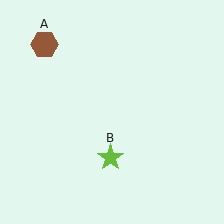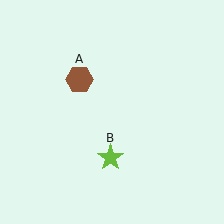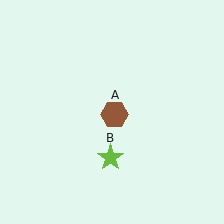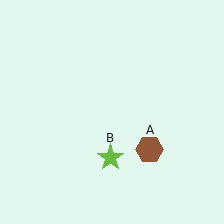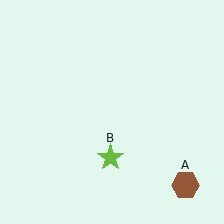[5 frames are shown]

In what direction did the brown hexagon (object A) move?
The brown hexagon (object A) moved down and to the right.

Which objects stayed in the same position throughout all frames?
Lime star (object B) remained stationary.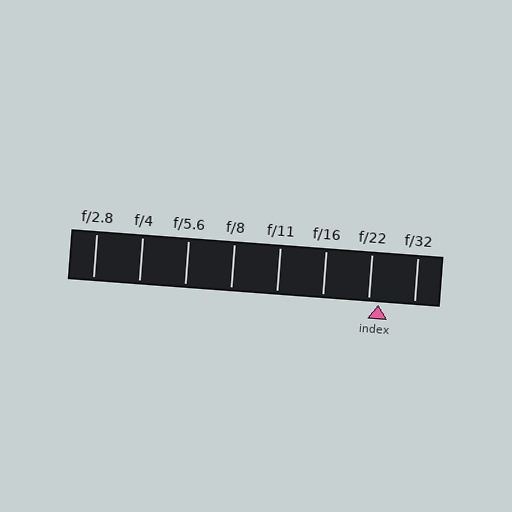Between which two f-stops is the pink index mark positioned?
The index mark is between f/22 and f/32.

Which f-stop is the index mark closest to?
The index mark is closest to f/22.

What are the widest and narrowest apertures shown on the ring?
The widest aperture shown is f/2.8 and the narrowest is f/32.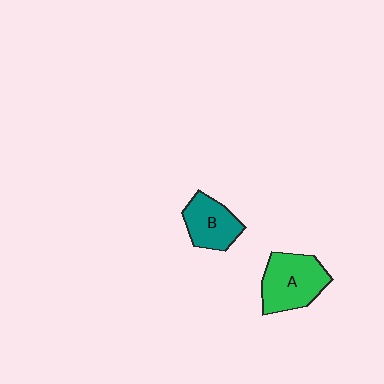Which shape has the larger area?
Shape A (green).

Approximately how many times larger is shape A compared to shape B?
Approximately 1.3 times.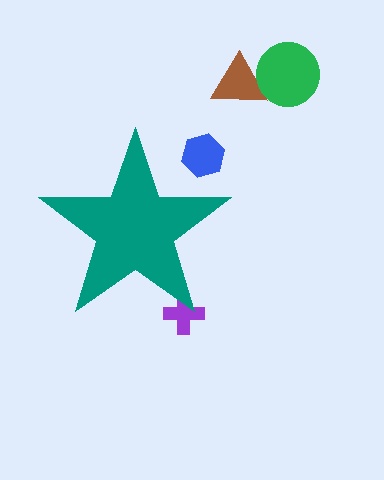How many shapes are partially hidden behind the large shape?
2 shapes are partially hidden.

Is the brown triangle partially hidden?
No, the brown triangle is fully visible.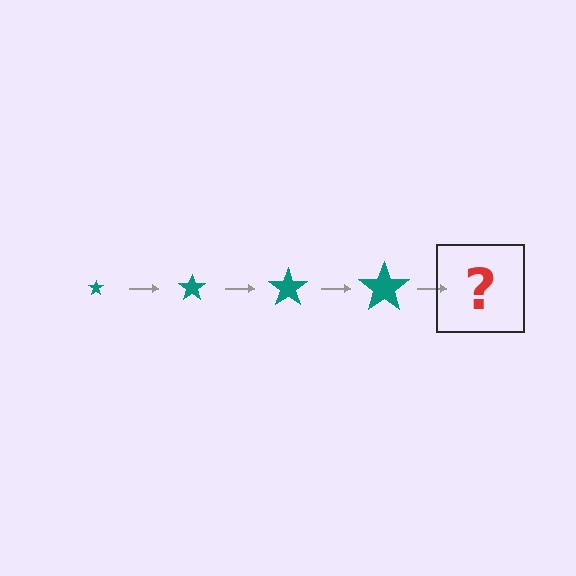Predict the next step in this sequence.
The next step is a teal star, larger than the previous one.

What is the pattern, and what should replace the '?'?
The pattern is that the star gets progressively larger each step. The '?' should be a teal star, larger than the previous one.